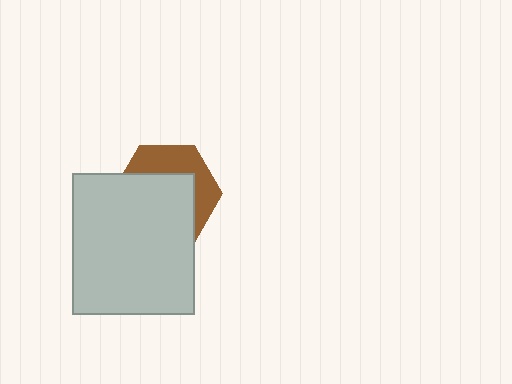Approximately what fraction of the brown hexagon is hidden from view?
Roughly 62% of the brown hexagon is hidden behind the light gray rectangle.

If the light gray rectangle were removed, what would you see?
You would see the complete brown hexagon.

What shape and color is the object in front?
The object in front is a light gray rectangle.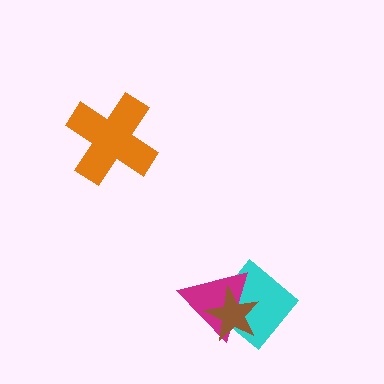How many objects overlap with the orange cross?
0 objects overlap with the orange cross.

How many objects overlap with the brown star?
2 objects overlap with the brown star.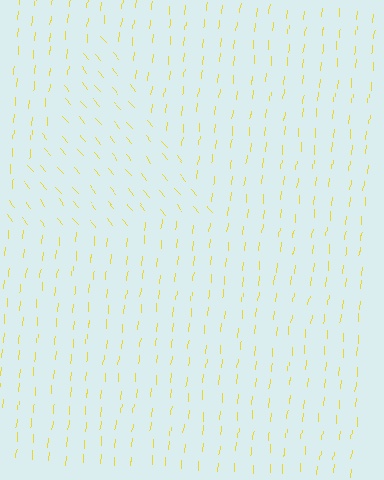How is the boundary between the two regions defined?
The boundary is defined purely by a change in line orientation (approximately 45 degrees difference). All lines are the same color and thickness.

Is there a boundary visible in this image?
Yes, there is a texture boundary formed by a change in line orientation.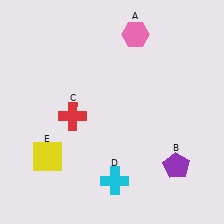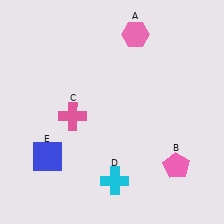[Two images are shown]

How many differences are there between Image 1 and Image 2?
There are 3 differences between the two images.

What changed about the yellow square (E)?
In Image 1, E is yellow. In Image 2, it changed to blue.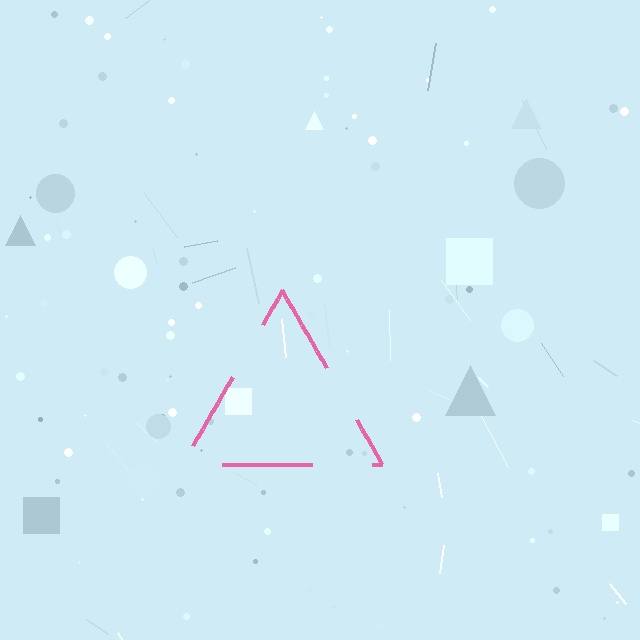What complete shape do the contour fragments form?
The contour fragments form a triangle.